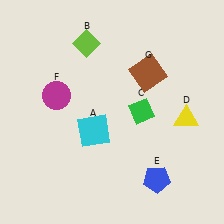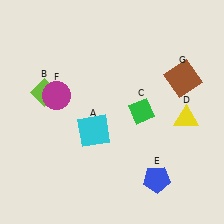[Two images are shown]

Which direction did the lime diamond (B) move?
The lime diamond (B) moved down.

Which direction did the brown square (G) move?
The brown square (G) moved right.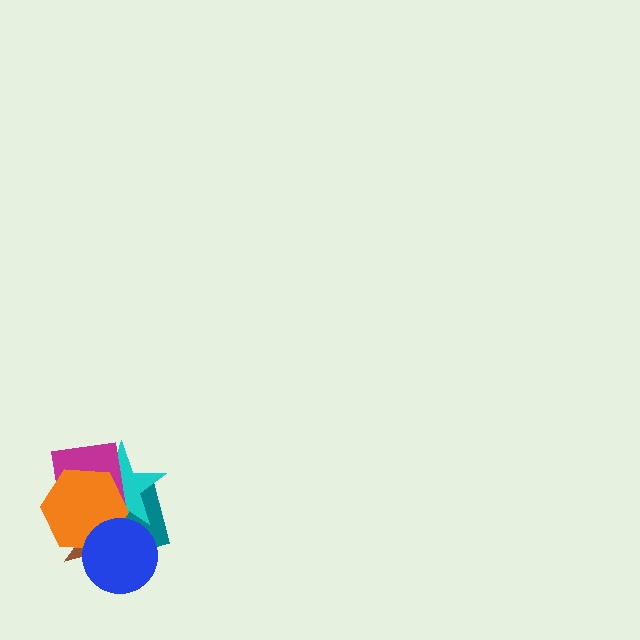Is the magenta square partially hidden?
Yes, it is partially covered by another shape.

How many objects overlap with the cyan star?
5 objects overlap with the cyan star.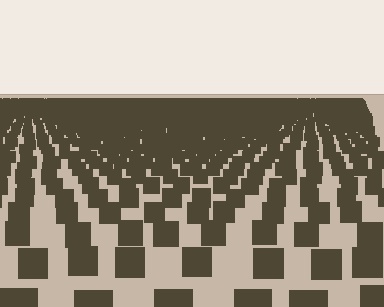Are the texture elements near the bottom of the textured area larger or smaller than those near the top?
Larger. Near the bottom, elements are closer to the viewer and appear at a bigger on-screen size.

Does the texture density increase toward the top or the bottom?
Density increases toward the top.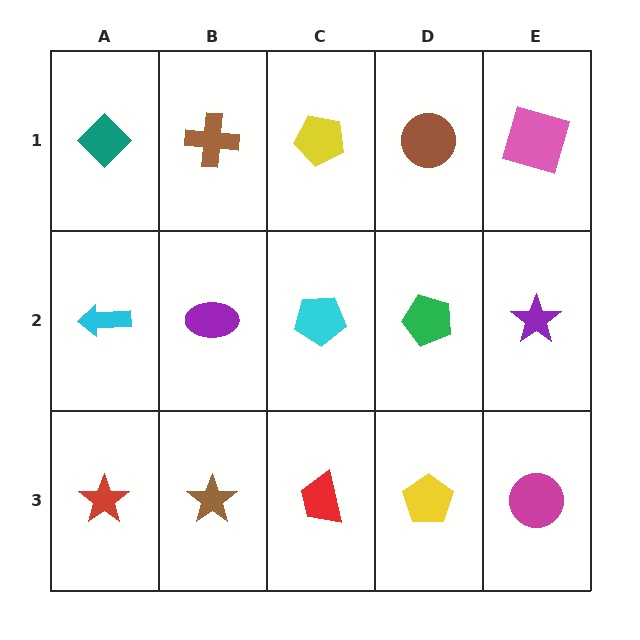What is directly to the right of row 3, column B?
A red trapezoid.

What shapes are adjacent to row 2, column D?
A brown circle (row 1, column D), a yellow pentagon (row 3, column D), a cyan pentagon (row 2, column C), a purple star (row 2, column E).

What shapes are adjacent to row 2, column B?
A brown cross (row 1, column B), a brown star (row 3, column B), a cyan arrow (row 2, column A), a cyan pentagon (row 2, column C).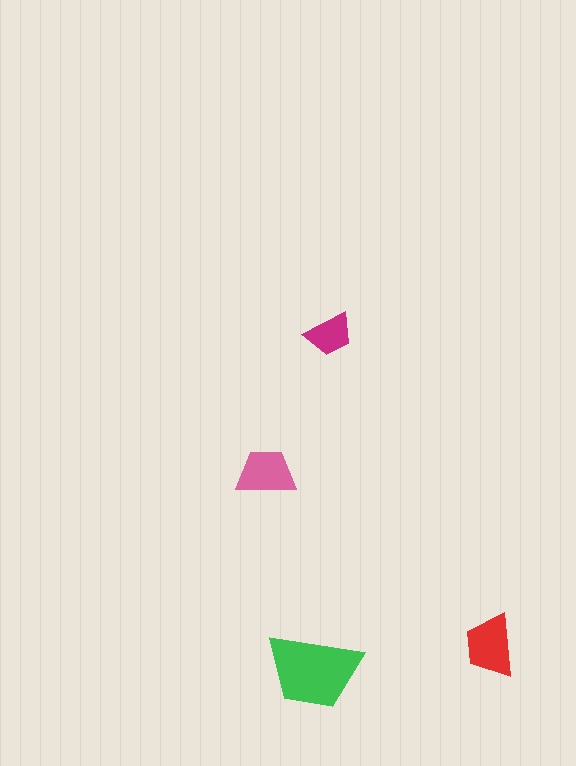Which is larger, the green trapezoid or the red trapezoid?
The green one.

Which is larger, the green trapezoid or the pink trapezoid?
The green one.